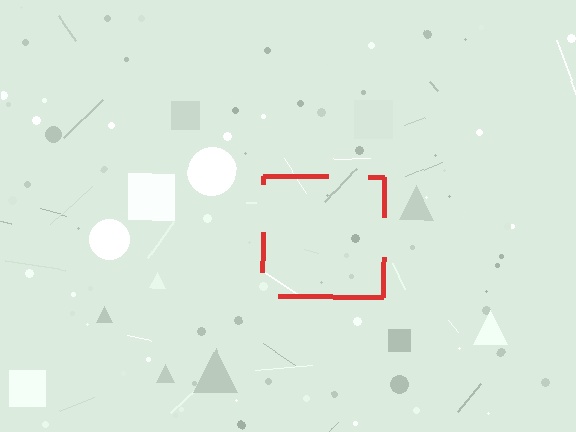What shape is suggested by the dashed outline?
The dashed outline suggests a square.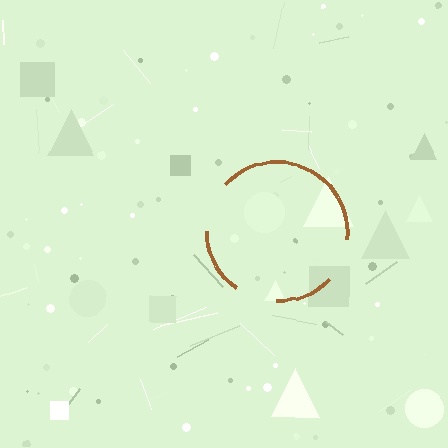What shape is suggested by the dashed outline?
The dashed outline suggests a circle.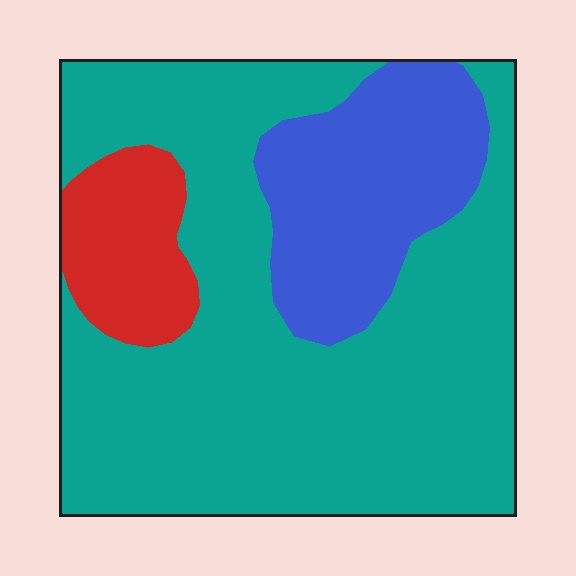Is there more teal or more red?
Teal.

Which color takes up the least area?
Red, at roughly 10%.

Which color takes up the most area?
Teal, at roughly 70%.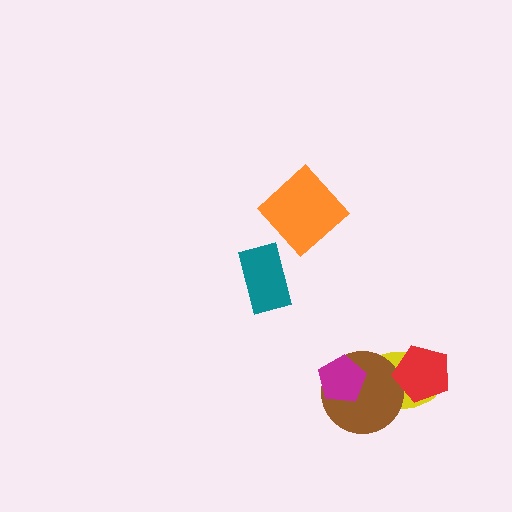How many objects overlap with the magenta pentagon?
2 objects overlap with the magenta pentagon.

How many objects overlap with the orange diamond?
0 objects overlap with the orange diamond.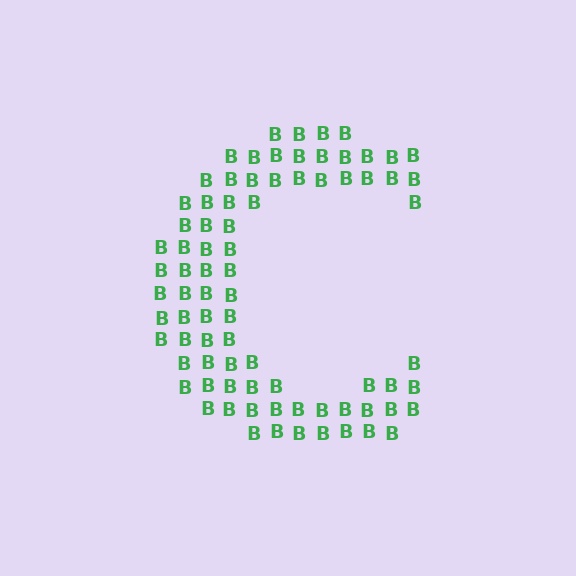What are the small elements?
The small elements are letter B's.